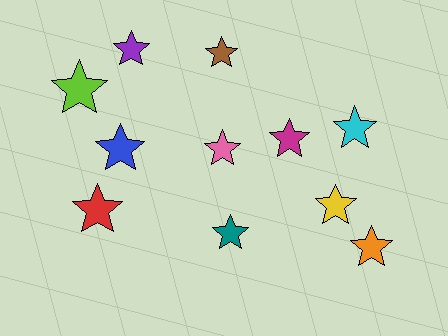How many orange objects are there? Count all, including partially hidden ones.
There is 1 orange object.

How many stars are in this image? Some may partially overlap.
There are 11 stars.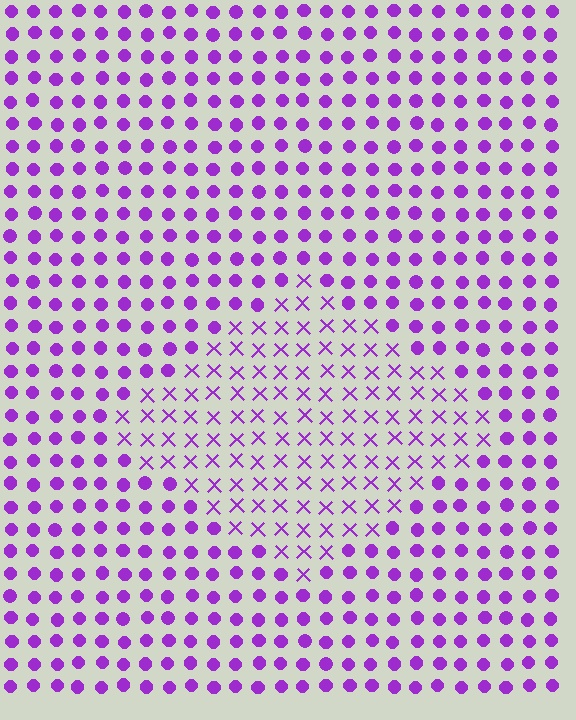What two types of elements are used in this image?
The image uses X marks inside the diamond region and circles outside it.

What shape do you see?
I see a diamond.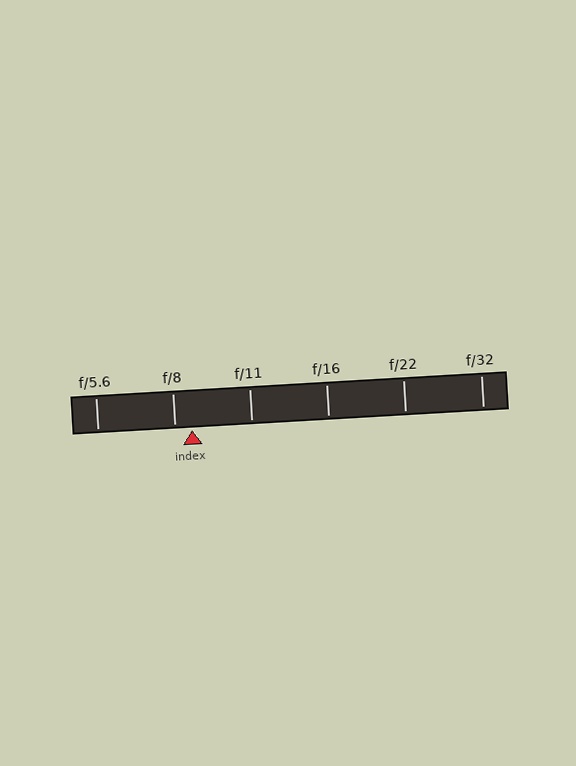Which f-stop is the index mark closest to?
The index mark is closest to f/8.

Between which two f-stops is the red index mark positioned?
The index mark is between f/8 and f/11.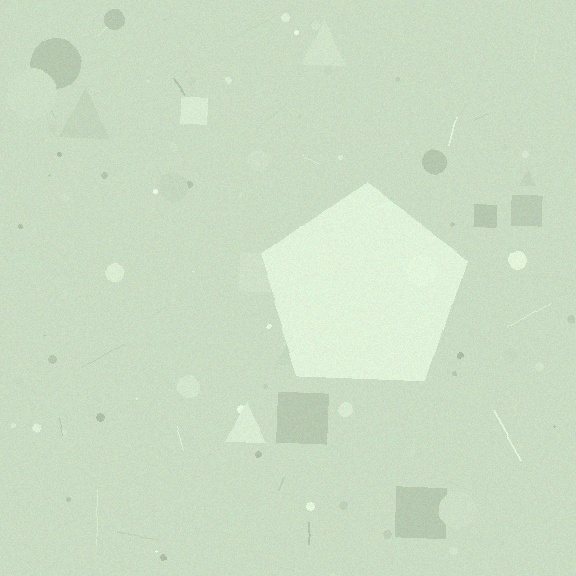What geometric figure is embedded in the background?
A pentagon is embedded in the background.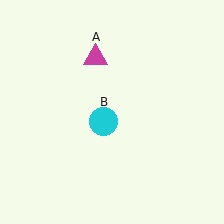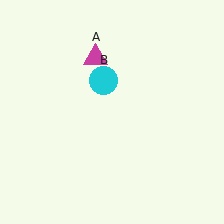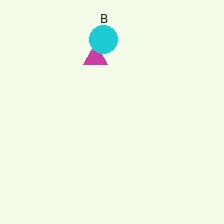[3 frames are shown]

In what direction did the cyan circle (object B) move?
The cyan circle (object B) moved up.